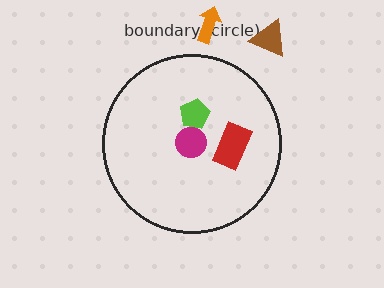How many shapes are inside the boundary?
3 inside, 2 outside.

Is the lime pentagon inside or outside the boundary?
Inside.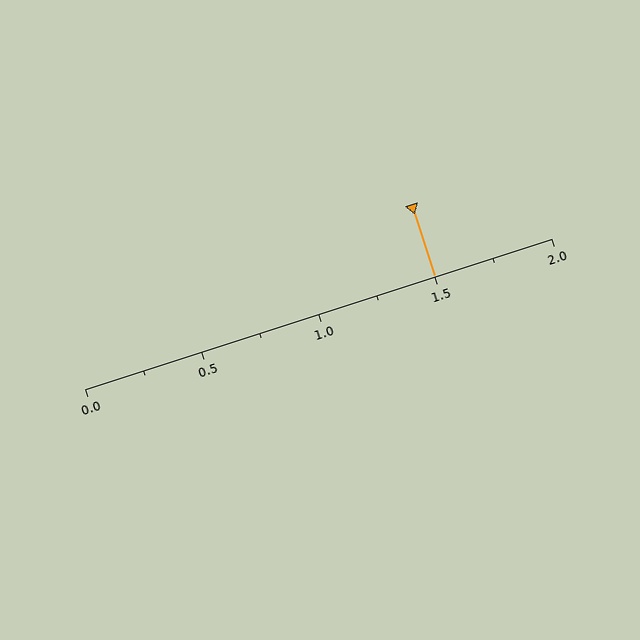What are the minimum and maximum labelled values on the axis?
The axis runs from 0.0 to 2.0.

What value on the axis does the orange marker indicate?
The marker indicates approximately 1.5.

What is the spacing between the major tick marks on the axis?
The major ticks are spaced 0.5 apart.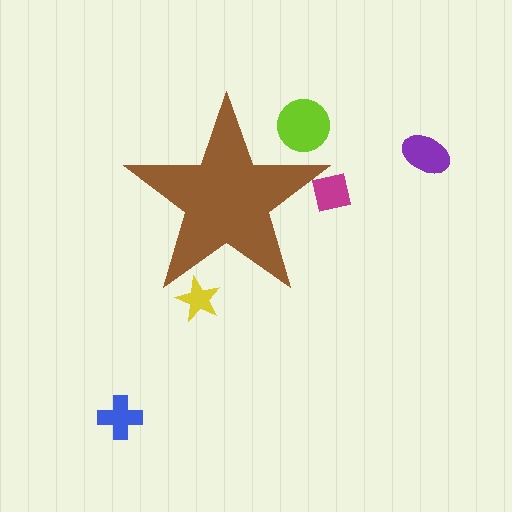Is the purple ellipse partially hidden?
No, the purple ellipse is fully visible.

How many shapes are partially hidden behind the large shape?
3 shapes are partially hidden.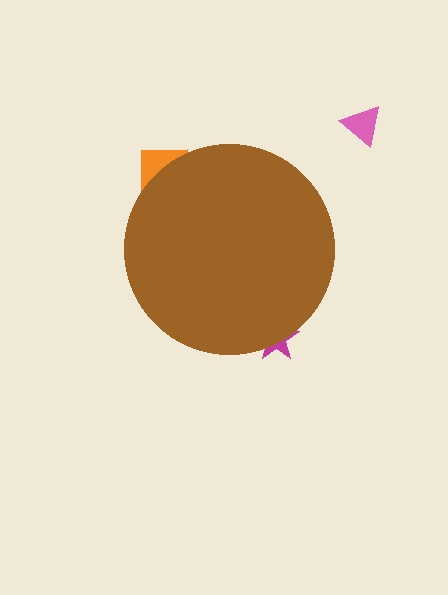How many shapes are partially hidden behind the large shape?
2 shapes are partially hidden.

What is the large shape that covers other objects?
A brown circle.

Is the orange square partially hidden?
Yes, the orange square is partially hidden behind the brown circle.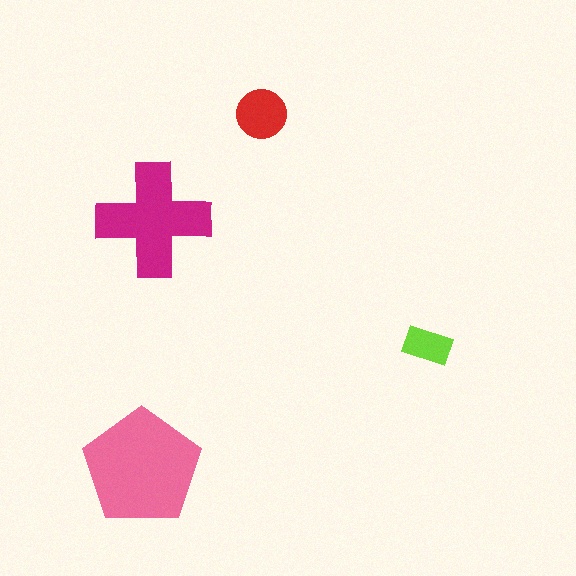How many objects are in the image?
There are 4 objects in the image.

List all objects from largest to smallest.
The pink pentagon, the magenta cross, the red circle, the lime rectangle.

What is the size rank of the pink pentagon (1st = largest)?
1st.